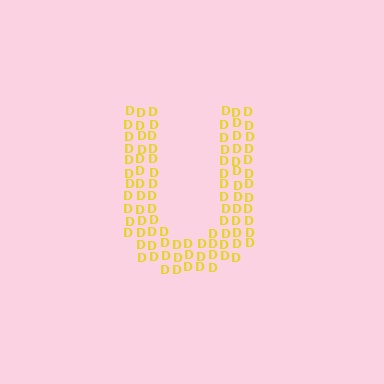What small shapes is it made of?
It is made of small letter D's.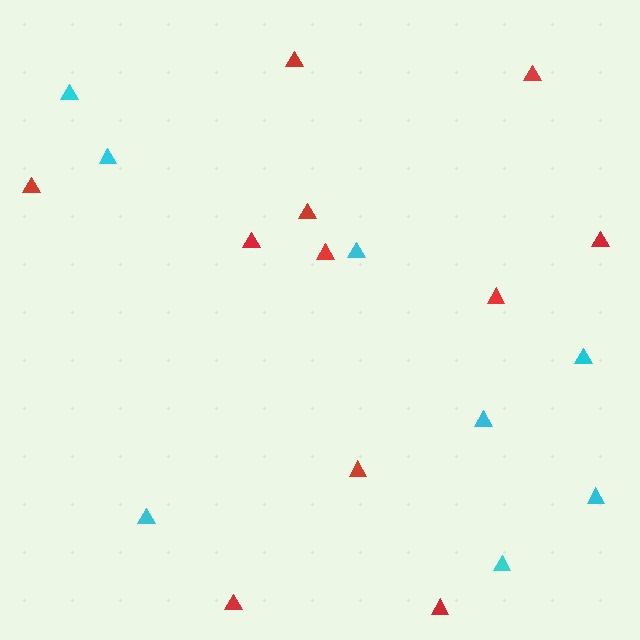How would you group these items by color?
There are 2 groups: one group of red triangles (11) and one group of cyan triangles (8).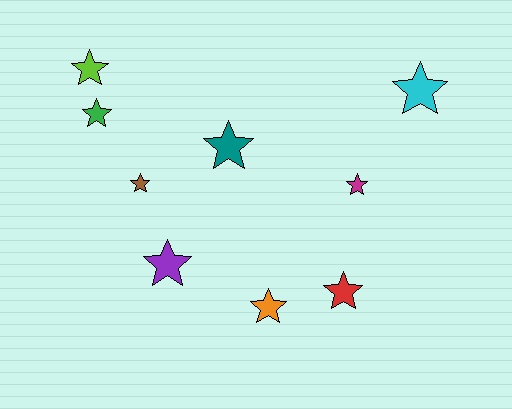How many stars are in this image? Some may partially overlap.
There are 9 stars.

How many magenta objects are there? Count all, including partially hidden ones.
There is 1 magenta object.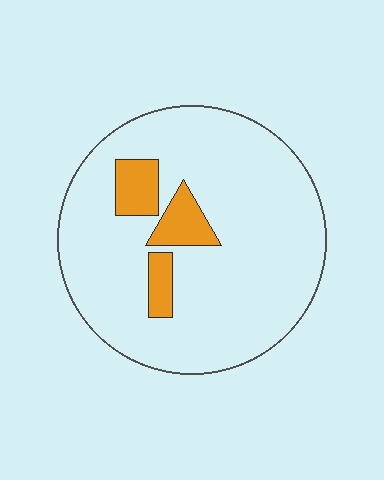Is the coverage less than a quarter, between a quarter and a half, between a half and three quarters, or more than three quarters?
Less than a quarter.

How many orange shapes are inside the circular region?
3.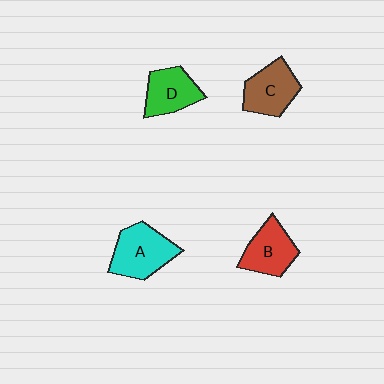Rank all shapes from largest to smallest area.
From largest to smallest: A (cyan), C (brown), B (red), D (green).